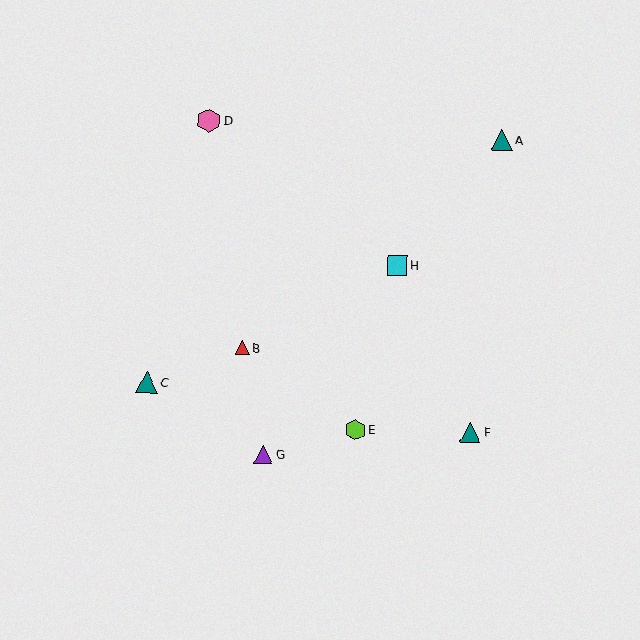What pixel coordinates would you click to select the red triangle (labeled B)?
Click at (242, 348) to select the red triangle B.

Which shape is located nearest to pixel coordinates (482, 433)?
The teal triangle (labeled F) at (470, 432) is nearest to that location.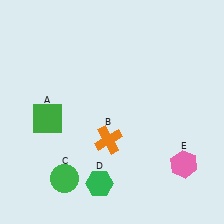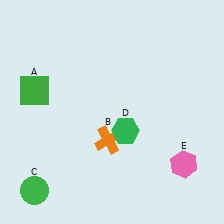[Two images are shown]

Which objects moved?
The objects that moved are: the green square (A), the green circle (C), the green hexagon (D).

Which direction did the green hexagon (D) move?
The green hexagon (D) moved up.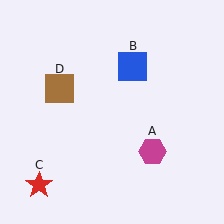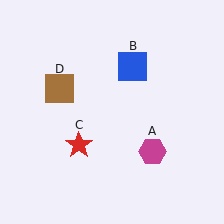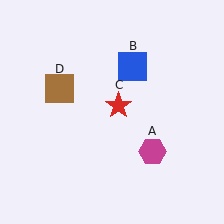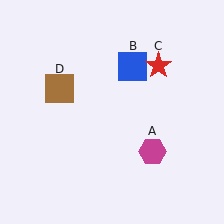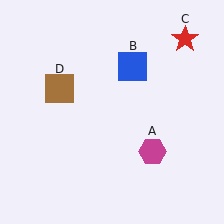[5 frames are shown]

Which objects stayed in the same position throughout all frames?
Magenta hexagon (object A) and blue square (object B) and brown square (object D) remained stationary.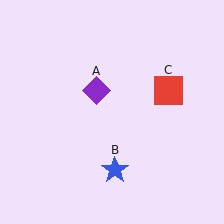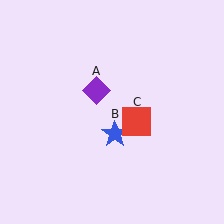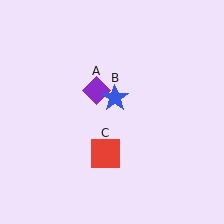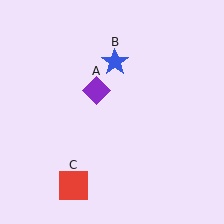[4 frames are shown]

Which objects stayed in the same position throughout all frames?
Purple diamond (object A) remained stationary.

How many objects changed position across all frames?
2 objects changed position: blue star (object B), red square (object C).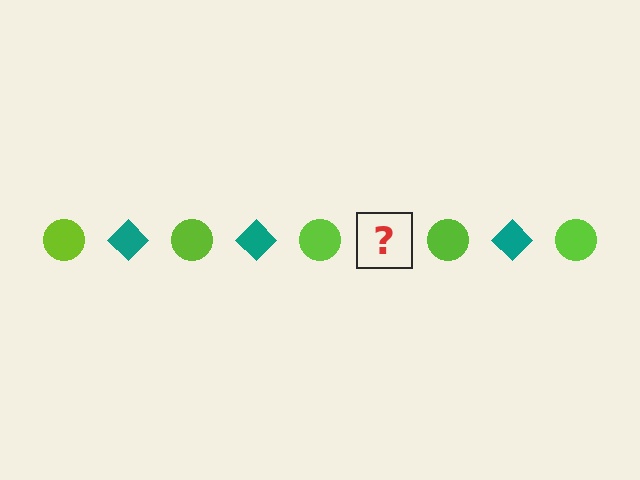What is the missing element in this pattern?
The missing element is a teal diamond.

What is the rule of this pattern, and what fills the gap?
The rule is that the pattern alternates between lime circle and teal diamond. The gap should be filled with a teal diamond.